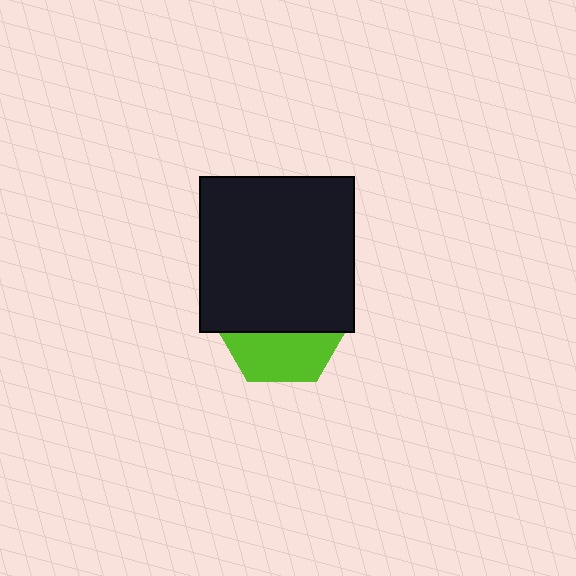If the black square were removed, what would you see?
You would see the complete lime hexagon.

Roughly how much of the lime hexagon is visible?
A small part of it is visible (roughly 38%).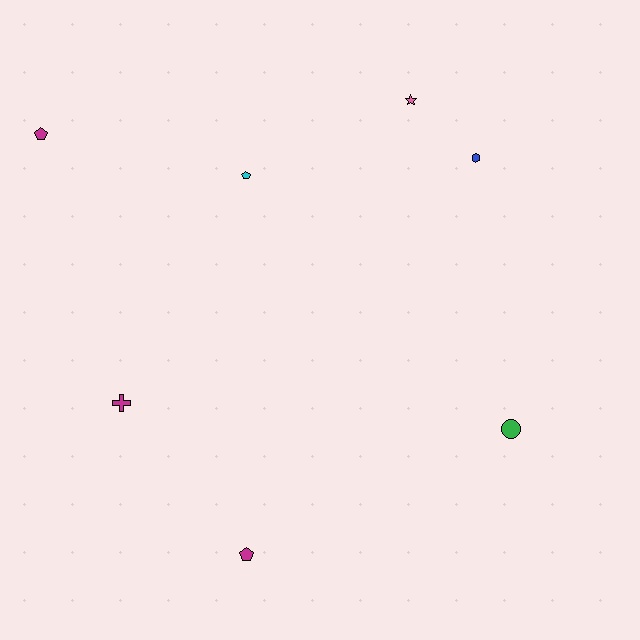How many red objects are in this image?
There are no red objects.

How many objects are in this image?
There are 7 objects.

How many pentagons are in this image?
There are 3 pentagons.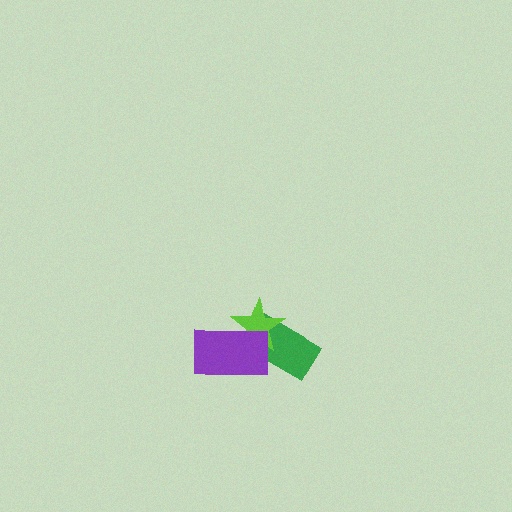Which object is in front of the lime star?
The purple rectangle is in front of the lime star.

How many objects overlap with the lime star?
2 objects overlap with the lime star.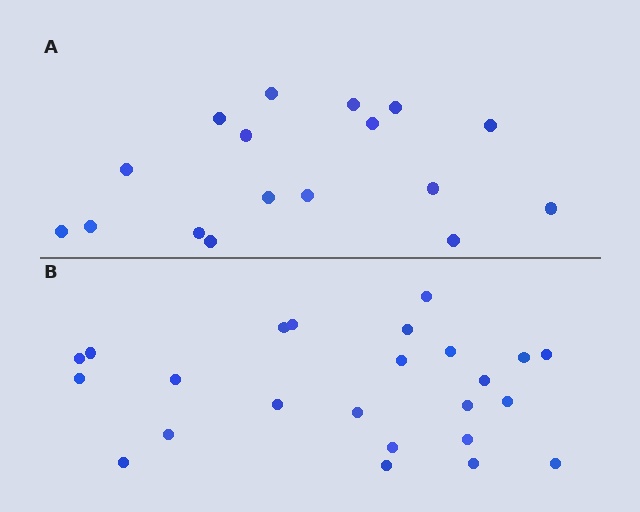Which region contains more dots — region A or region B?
Region B (the bottom region) has more dots.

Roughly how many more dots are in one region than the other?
Region B has roughly 8 or so more dots than region A.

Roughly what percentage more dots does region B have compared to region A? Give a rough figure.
About 40% more.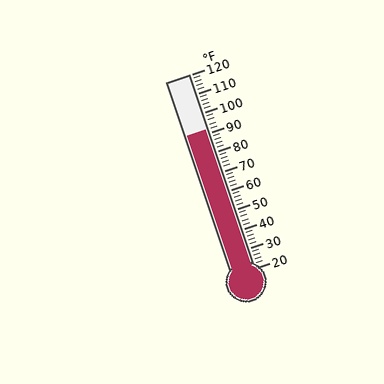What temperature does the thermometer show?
The thermometer shows approximately 92°F.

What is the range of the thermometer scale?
The thermometer scale ranges from 20°F to 120°F.